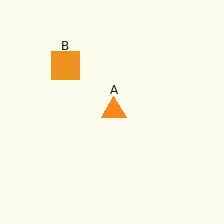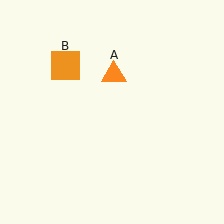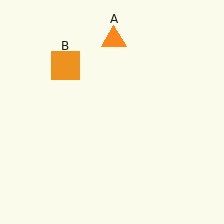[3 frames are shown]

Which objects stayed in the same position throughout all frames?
Orange square (object B) remained stationary.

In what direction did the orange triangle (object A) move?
The orange triangle (object A) moved up.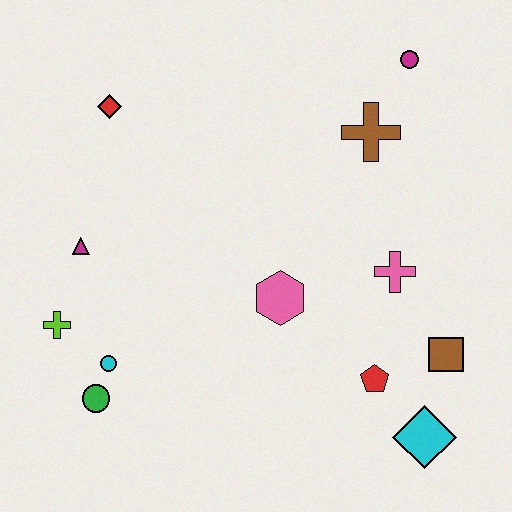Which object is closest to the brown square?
The red pentagon is closest to the brown square.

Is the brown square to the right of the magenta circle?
Yes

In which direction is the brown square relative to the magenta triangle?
The brown square is to the right of the magenta triangle.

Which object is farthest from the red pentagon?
The red diamond is farthest from the red pentagon.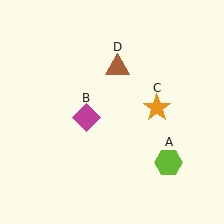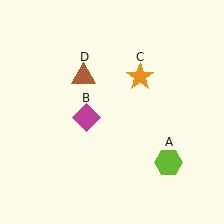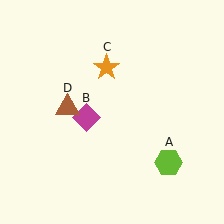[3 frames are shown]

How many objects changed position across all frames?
2 objects changed position: orange star (object C), brown triangle (object D).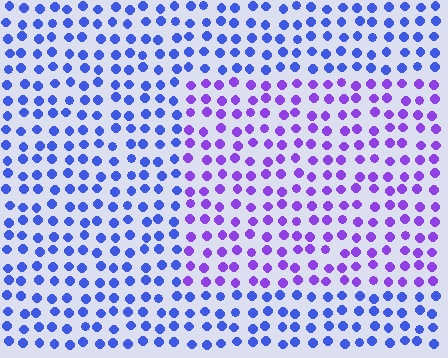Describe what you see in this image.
The image is filled with small blue elements in a uniform arrangement. A rectangle-shaped region is visible where the elements are tinted to a slightly different hue, forming a subtle color boundary.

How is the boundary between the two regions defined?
The boundary is defined purely by a slight shift in hue (about 39 degrees). Spacing, size, and orientation are identical on both sides.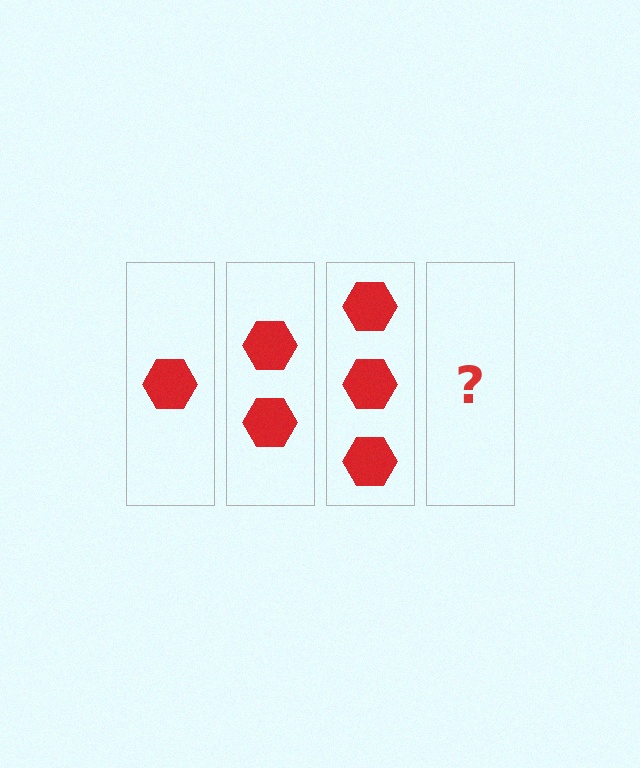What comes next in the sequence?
The next element should be 4 hexagons.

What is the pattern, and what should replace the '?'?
The pattern is that each step adds one more hexagon. The '?' should be 4 hexagons.